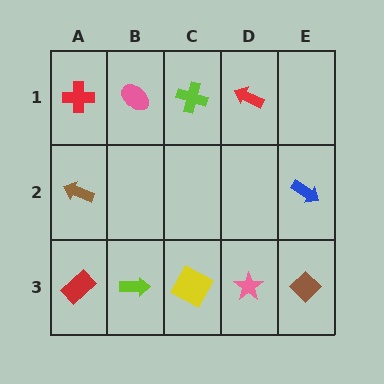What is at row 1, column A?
A red cross.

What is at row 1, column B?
A pink ellipse.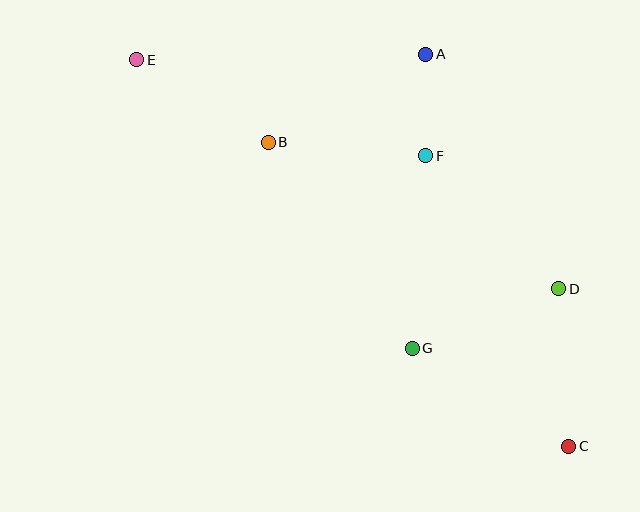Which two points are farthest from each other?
Points C and E are farthest from each other.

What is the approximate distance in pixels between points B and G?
The distance between B and G is approximately 252 pixels.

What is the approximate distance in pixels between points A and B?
The distance between A and B is approximately 180 pixels.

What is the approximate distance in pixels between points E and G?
The distance between E and G is approximately 399 pixels.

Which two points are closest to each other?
Points A and F are closest to each other.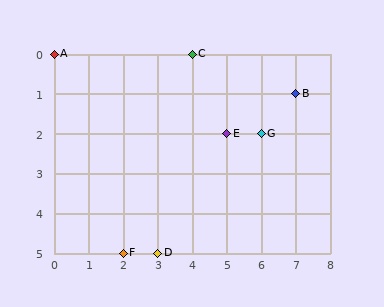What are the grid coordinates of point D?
Point D is at grid coordinates (3, 5).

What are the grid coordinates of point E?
Point E is at grid coordinates (5, 2).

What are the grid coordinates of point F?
Point F is at grid coordinates (2, 5).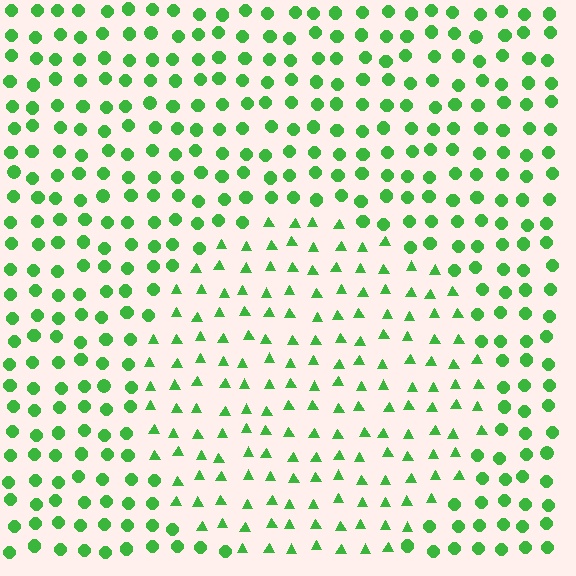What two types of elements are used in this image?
The image uses triangles inside the circle region and circles outside it.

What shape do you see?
I see a circle.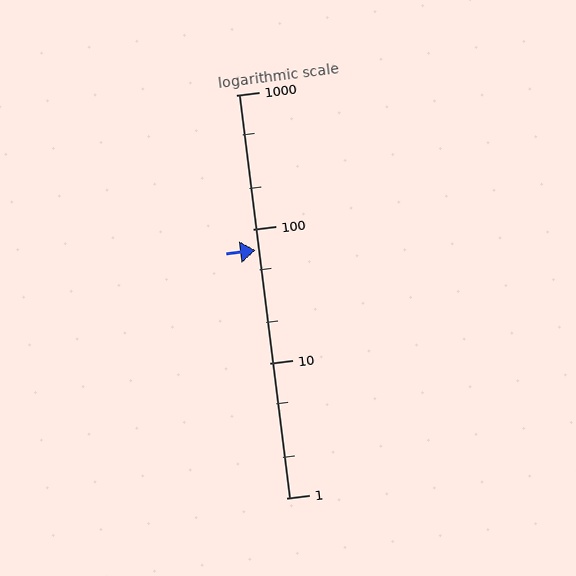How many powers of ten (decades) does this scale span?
The scale spans 3 decades, from 1 to 1000.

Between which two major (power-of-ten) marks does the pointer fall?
The pointer is between 10 and 100.